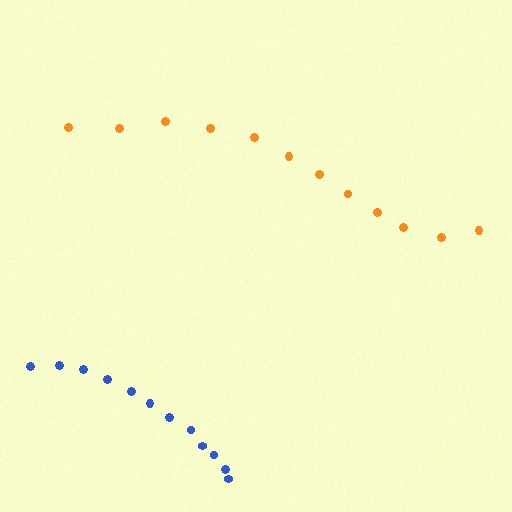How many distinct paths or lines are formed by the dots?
There are 2 distinct paths.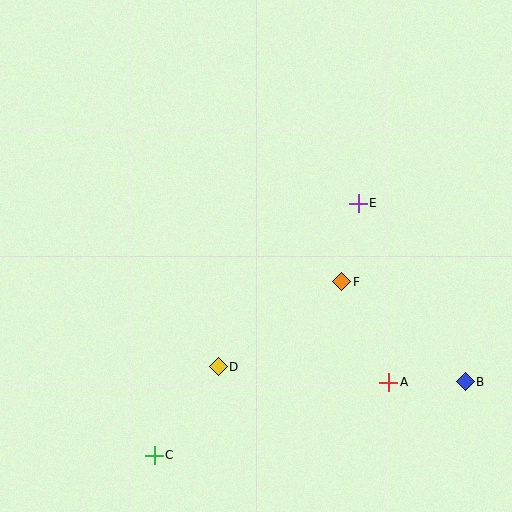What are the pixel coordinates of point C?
Point C is at (154, 455).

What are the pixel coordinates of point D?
Point D is at (218, 367).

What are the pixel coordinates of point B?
Point B is at (465, 382).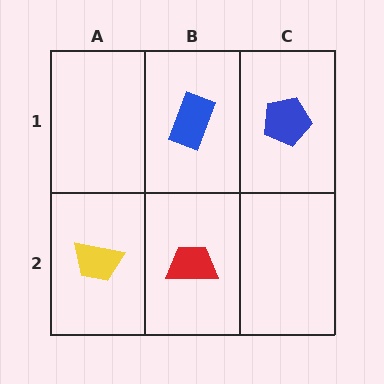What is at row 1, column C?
A blue pentagon.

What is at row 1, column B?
A blue rectangle.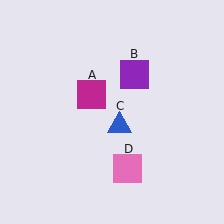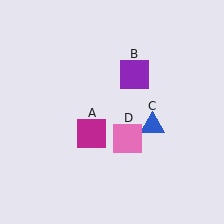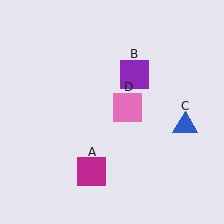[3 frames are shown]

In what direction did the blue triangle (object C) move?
The blue triangle (object C) moved right.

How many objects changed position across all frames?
3 objects changed position: magenta square (object A), blue triangle (object C), pink square (object D).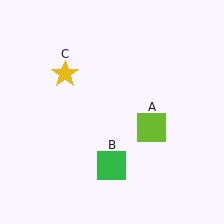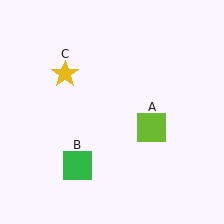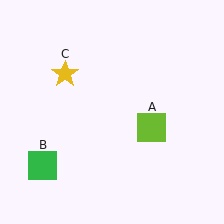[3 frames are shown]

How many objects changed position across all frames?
1 object changed position: green square (object B).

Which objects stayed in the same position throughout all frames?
Lime square (object A) and yellow star (object C) remained stationary.